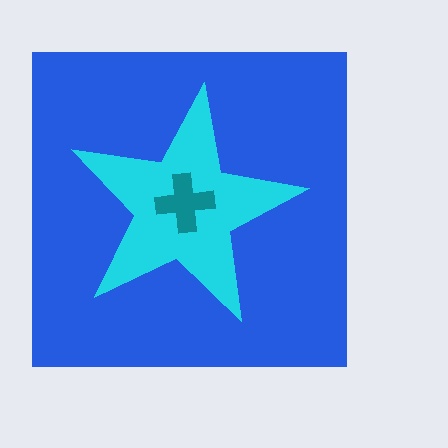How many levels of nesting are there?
3.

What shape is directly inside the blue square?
The cyan star.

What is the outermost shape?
The blue square.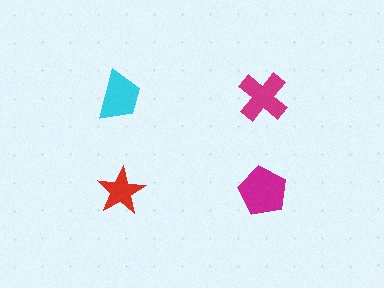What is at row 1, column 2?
A magenta cross.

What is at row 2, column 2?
A magenta pentagon.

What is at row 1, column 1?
A cyan trapezoid.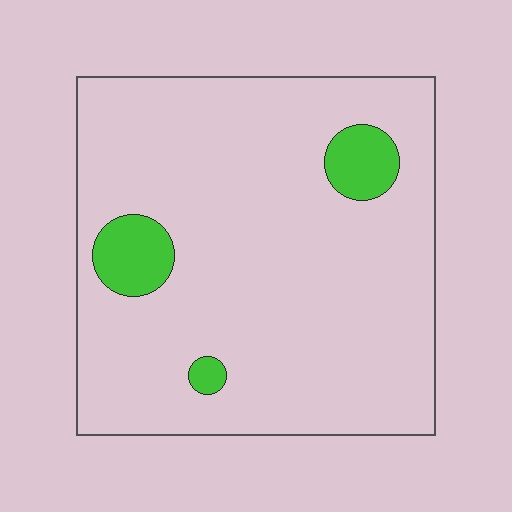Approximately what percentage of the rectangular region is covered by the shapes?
Approximately 10%.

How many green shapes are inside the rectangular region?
3.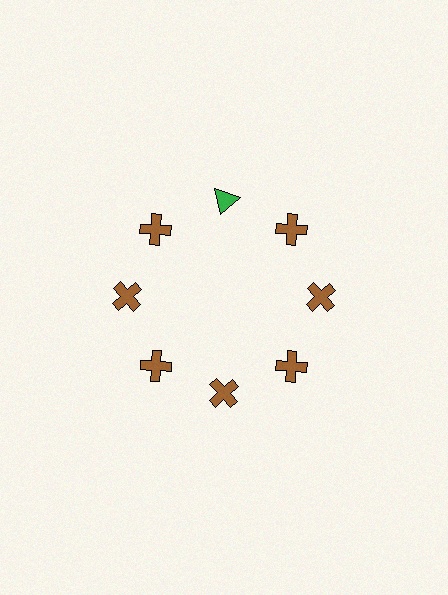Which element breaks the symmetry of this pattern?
The green triangle at roughly the 12 o'clock position breaks the symmetry. All other shapes are brown crosses.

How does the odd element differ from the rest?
It differs in both color (green instead of brown) and shape (triangle instead of cross).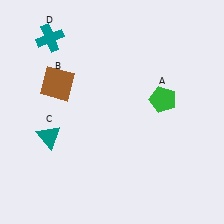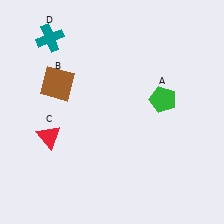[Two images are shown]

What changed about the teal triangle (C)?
In Image 1, C is teal. In Image 2, it changed to red.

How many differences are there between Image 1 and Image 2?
There is 1 difference between the two images.